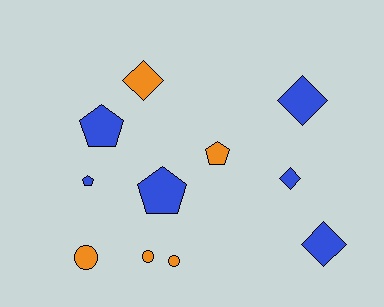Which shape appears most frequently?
Pentagon, with 4 objects.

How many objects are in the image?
There are 11 objects.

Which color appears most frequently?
Blue, with 6 objects.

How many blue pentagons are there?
There are 3 blue pentagons.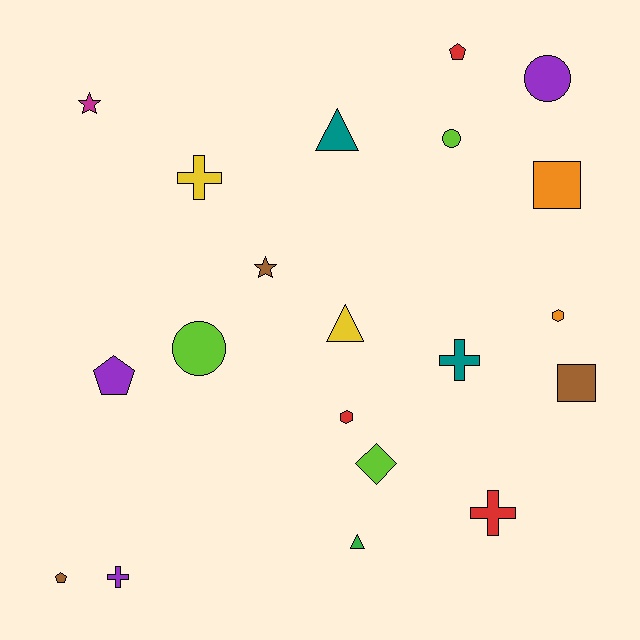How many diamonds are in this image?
There is 1 diamond.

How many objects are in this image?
There are 20 objects.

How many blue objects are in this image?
There are no blue objects.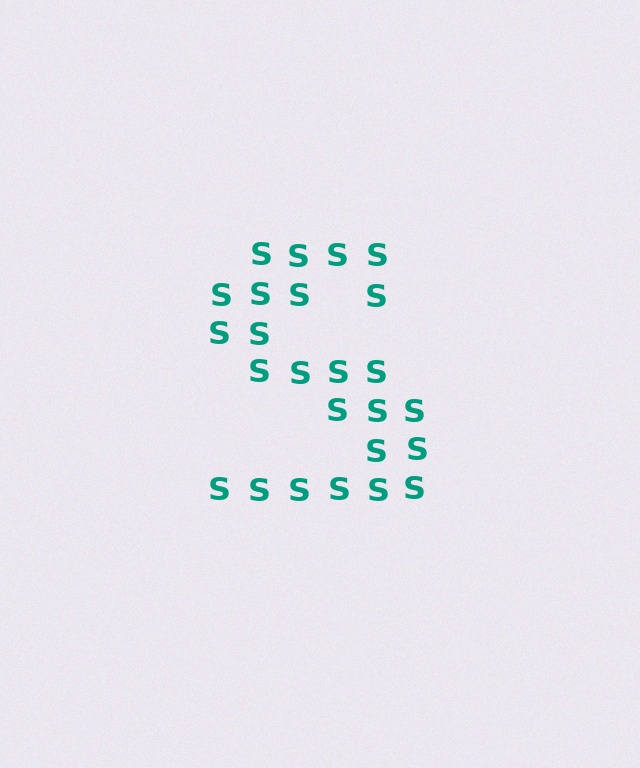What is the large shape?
The large shape is the letter S.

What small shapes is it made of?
It is made of small letter S's.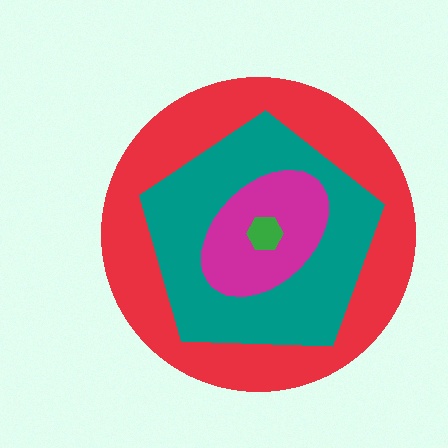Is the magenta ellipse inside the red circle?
Yes.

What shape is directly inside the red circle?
The teal pentagon.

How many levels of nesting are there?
4.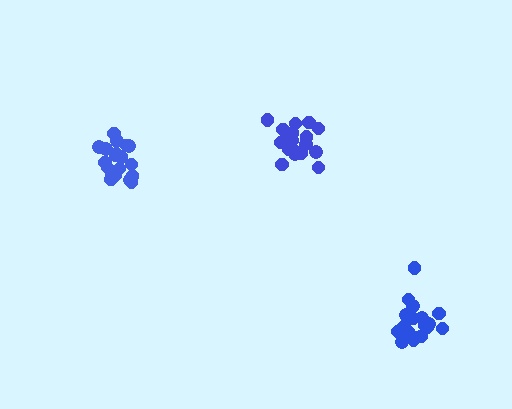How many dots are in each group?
Group 1: 19 dots, Group 2: 18 dots, Group 3: 19 dots (56 total).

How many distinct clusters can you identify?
There are 3 distinct clusters.